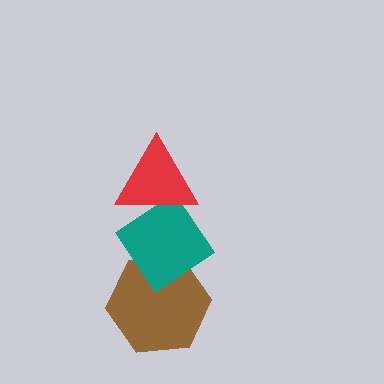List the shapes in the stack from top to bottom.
From top to bottom: the red triangle, the teal diamond, the brown hexagon.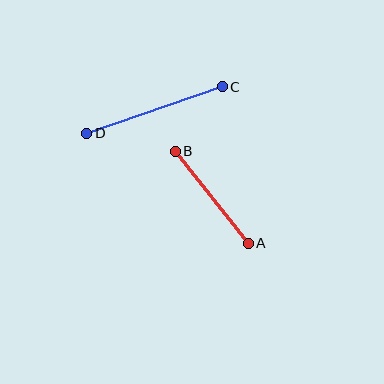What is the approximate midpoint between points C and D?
The midpoint is at approximately (154, 110) pixels.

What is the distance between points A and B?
The distance is approximately 117 pixels.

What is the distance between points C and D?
The distance is approximately 143 pixels.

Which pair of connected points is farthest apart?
Points C and D are farthest apart.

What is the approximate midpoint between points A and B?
The midpoint is at approximately (212, 197) pixels.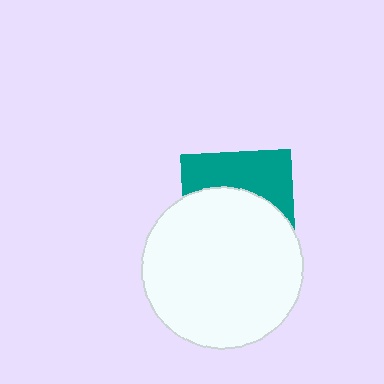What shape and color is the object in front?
The object in front is a white circle.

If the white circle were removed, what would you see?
You would see the complete teal square.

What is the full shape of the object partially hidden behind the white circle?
The partially hidden object is a teal square.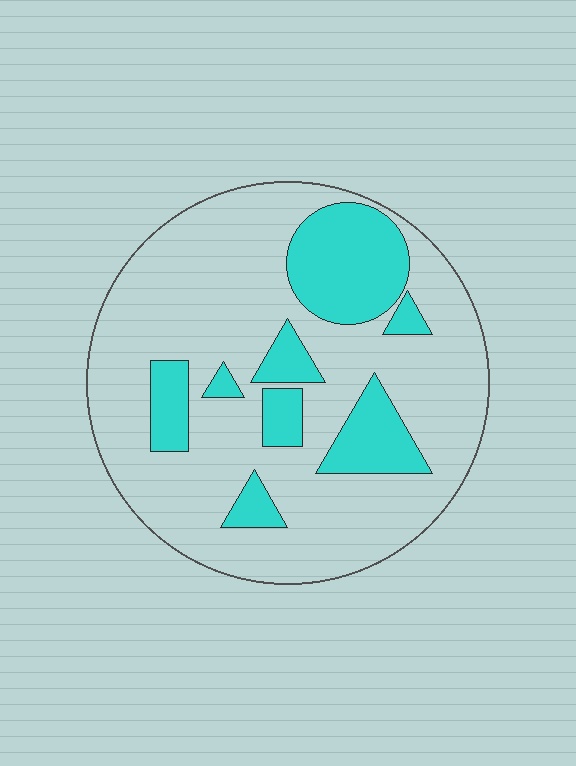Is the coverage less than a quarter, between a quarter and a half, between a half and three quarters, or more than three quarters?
Less than a quarter.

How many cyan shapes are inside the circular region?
8.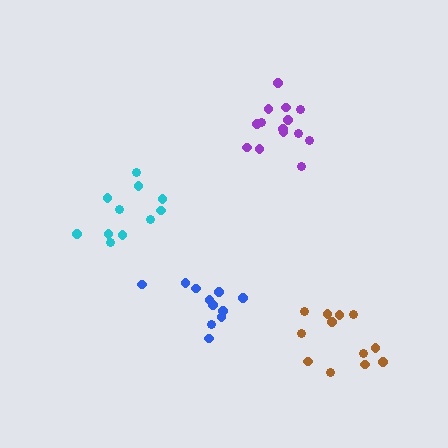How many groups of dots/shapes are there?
There are 4 groups.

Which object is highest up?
The purple cluster is topmost.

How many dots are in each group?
Group 1: 11 dots, Group 2: 14 dots, Group 3: 11 dots, Group 4: 12 dots (48 total).